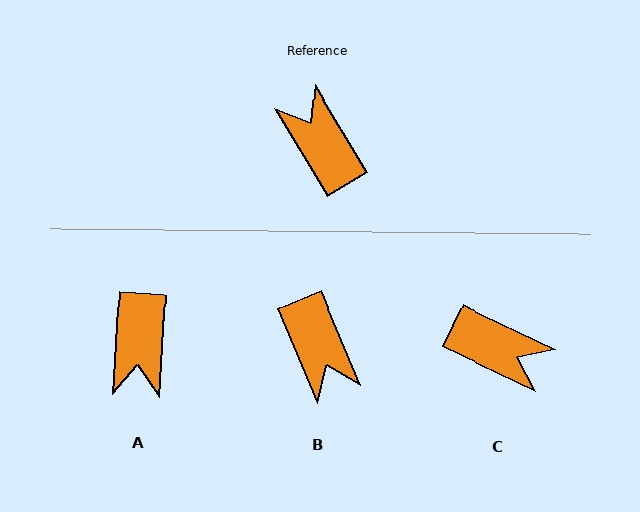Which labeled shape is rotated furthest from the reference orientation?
B, about 172 degrees away.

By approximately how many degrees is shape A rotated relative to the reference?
Approximately 145 degrees counter-clockwise.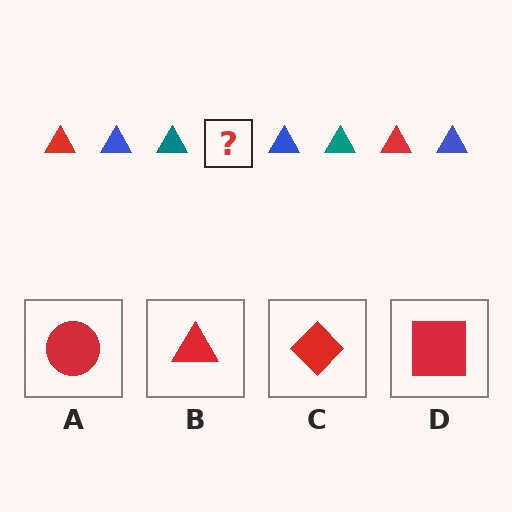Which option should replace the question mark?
Option B.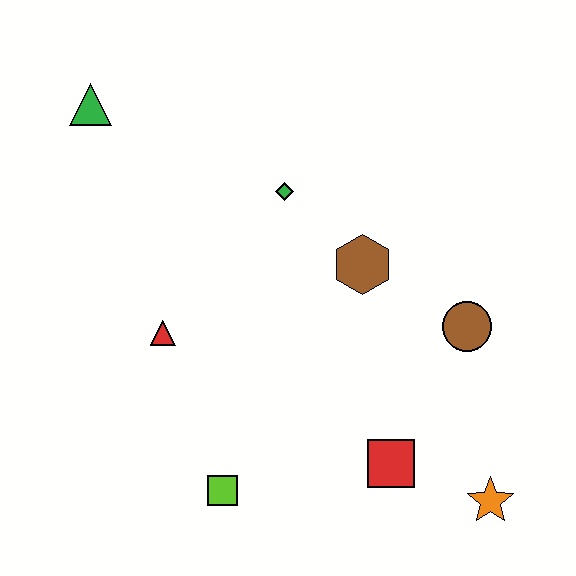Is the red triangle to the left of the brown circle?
Yes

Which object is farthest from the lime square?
The green triangle is farthest from the lime square.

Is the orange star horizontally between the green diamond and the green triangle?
No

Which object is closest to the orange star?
The red square is closest to the orange star.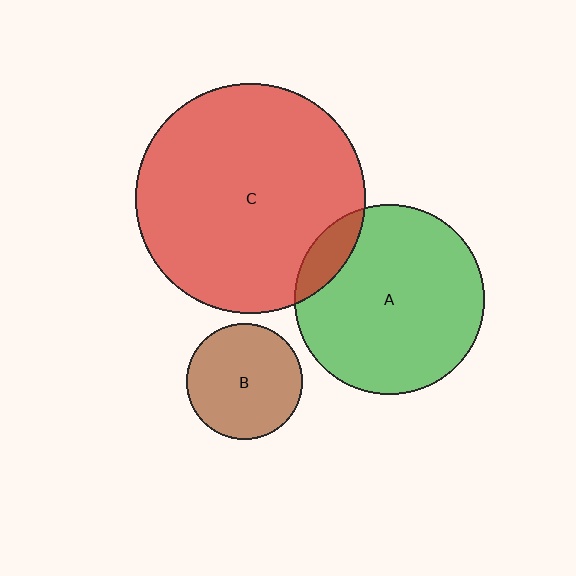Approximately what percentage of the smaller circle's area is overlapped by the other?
Approximately 10%.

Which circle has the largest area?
Circle C (red).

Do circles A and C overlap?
Yes.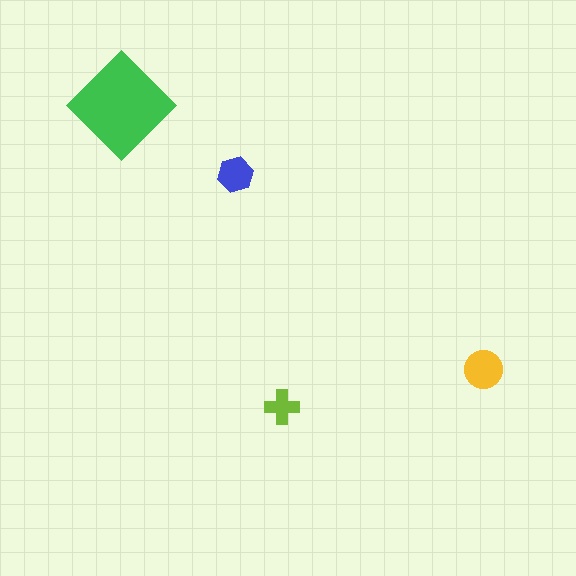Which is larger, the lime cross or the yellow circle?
The yellow circle.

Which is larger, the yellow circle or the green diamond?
The green diamond.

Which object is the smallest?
The lime cross.